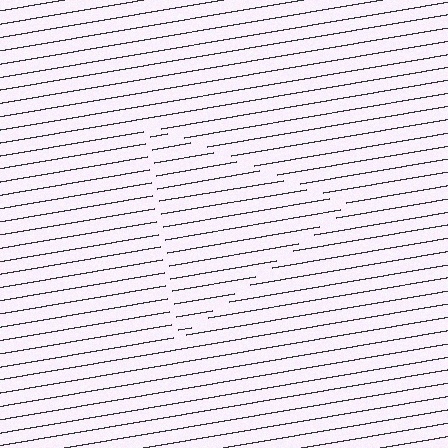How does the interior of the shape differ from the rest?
The interior of the shape contains the same grating, shifted by half a period — the contour is defined by the phase discontinuity where line-ends from the inner and outer gratings abut.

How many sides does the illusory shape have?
3 sides — the line-ends trace a triangle.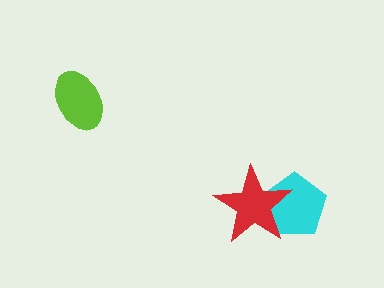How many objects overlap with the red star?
1 object overlaps with the red star.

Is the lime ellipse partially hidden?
No, no other shape covers it.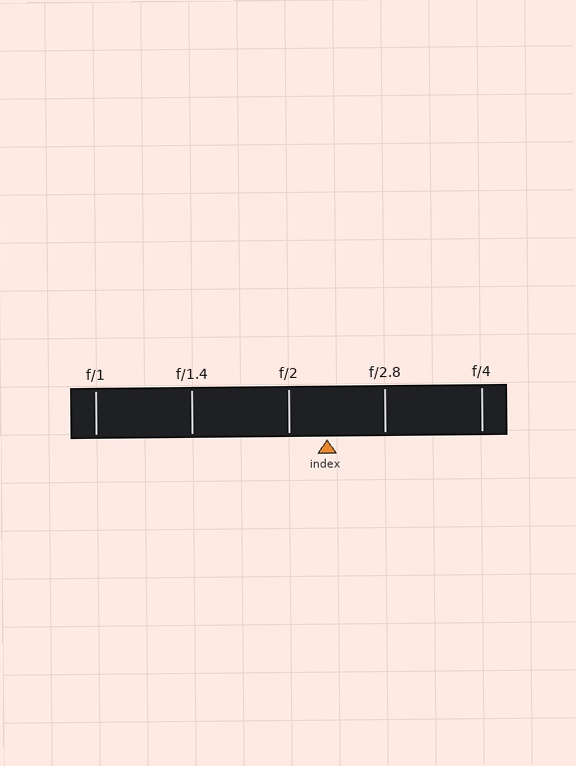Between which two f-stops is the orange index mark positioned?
The index mark is between f/2 and f/2.8.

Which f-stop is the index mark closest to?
The index mark is closest to f/2.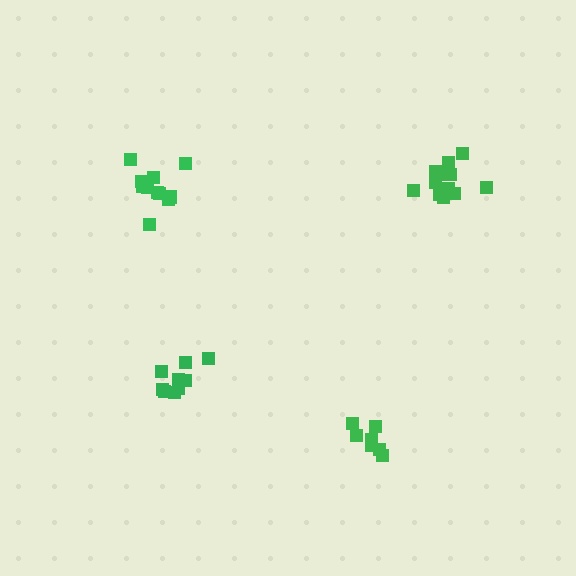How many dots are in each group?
Group 1: 9 dots, Group 2: 11 dots, Group 3: 7 dots, Group 4: 13 dots (40 total).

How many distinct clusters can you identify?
There are 4 distinct clusters.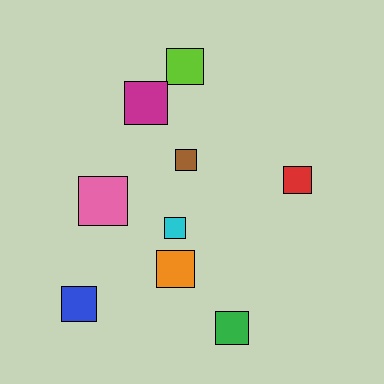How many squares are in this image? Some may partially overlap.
There are 9 squares.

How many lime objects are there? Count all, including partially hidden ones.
There is 1 lime object.